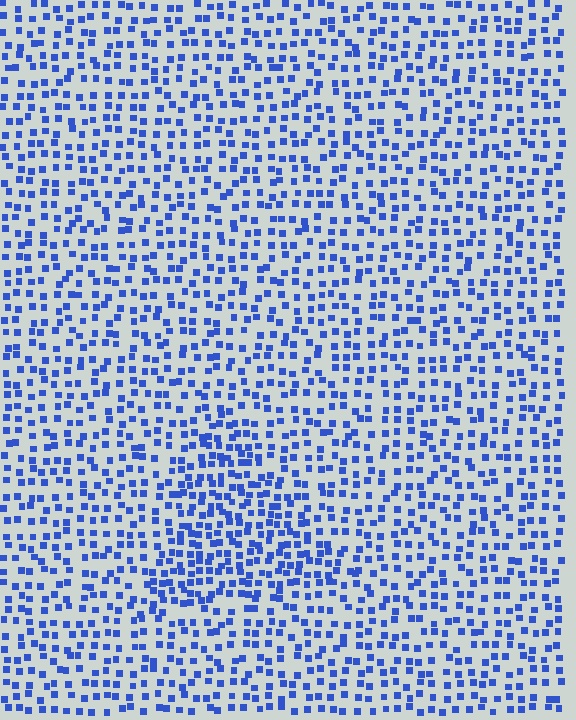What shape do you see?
I see a triangle.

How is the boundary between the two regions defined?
The boundary is defined by a change in element density (approximately 1.6x ratio). All elements are the same color, size, and shape.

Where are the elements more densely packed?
The elements are more densely packed inside the triangle boundary.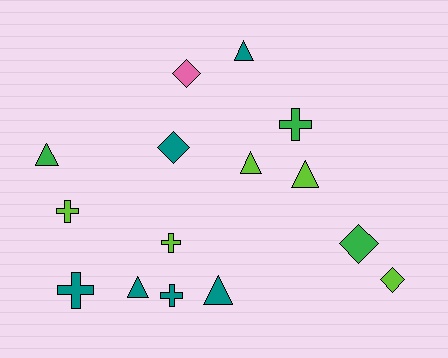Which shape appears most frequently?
Triangle, with 6 objects.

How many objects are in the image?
There are 15 objects.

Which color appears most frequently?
Teal, with 6 objects.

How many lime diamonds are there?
There is 1 lime diamond.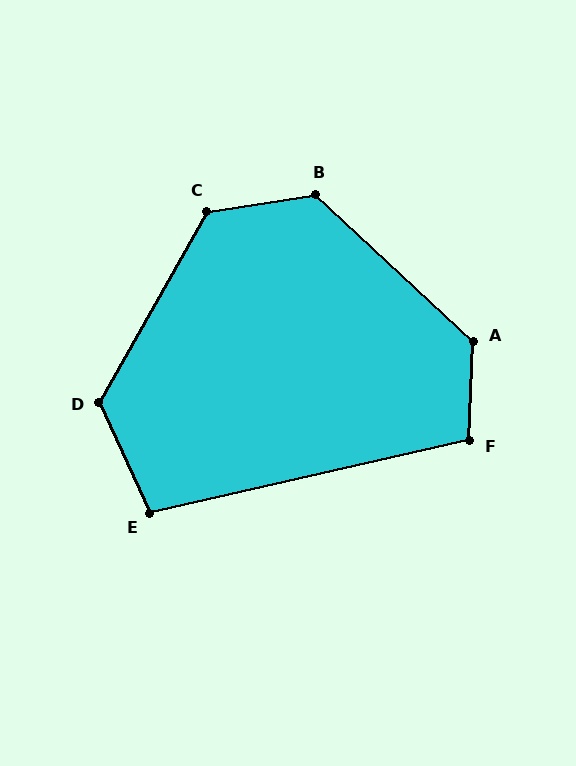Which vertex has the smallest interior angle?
E, at approximately 102 degrees.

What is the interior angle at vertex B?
Approximately 129 degrees (obtuse).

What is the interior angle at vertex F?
Approximately 105 degrees (obtuse).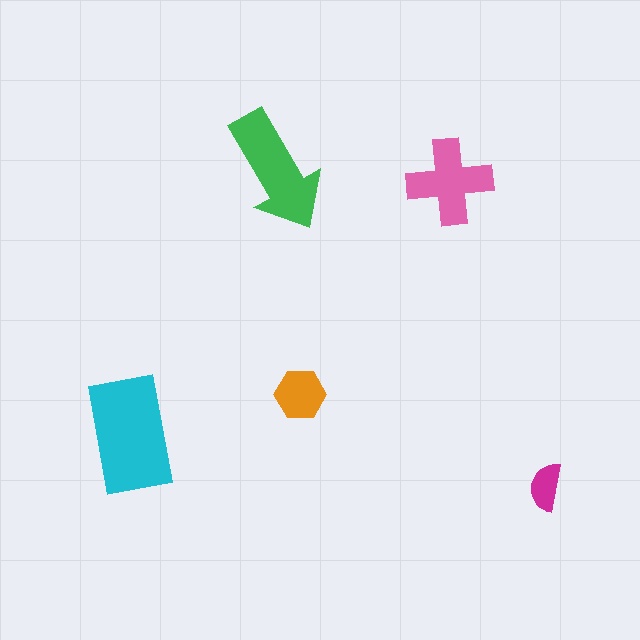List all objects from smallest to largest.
The magenta semicircle, the orange hexagon, the pink cross, the green arrow, the cyan rectangle.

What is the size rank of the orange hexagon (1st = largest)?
4th.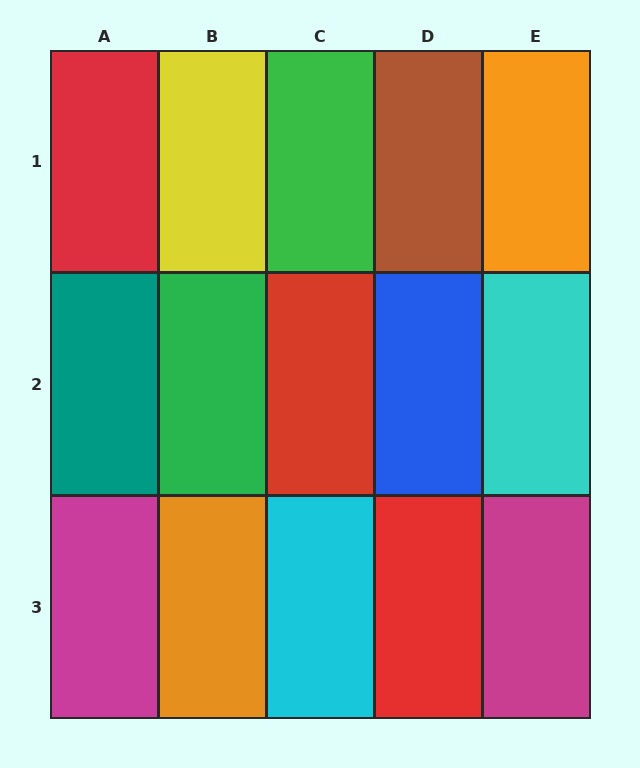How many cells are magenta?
2 cells are magenta.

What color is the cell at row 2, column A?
Teal.